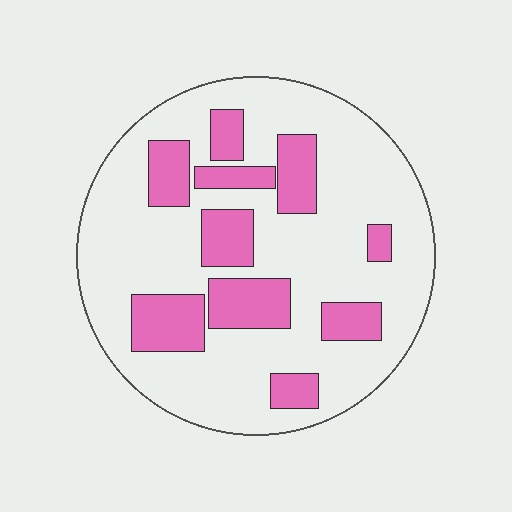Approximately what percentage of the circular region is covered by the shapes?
Approximately 25%.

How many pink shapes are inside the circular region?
10.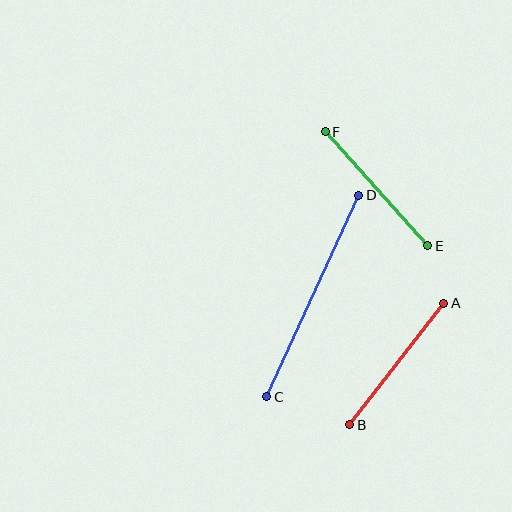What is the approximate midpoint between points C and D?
The midpoint is at approximately (313, 296) pixels.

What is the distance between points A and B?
The distance is approximately 154 pixels.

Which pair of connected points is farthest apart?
Points C and D are farthest apart.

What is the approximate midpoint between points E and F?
The midpoint is at approximately (376, 189) pixels.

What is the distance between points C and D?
The distance is approximately 221 pixels.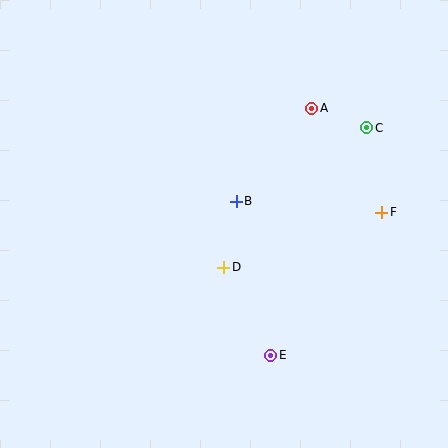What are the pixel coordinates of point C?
Point C is at (367, 128).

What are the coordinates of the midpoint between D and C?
The midpoint between D and C is at (295, 198).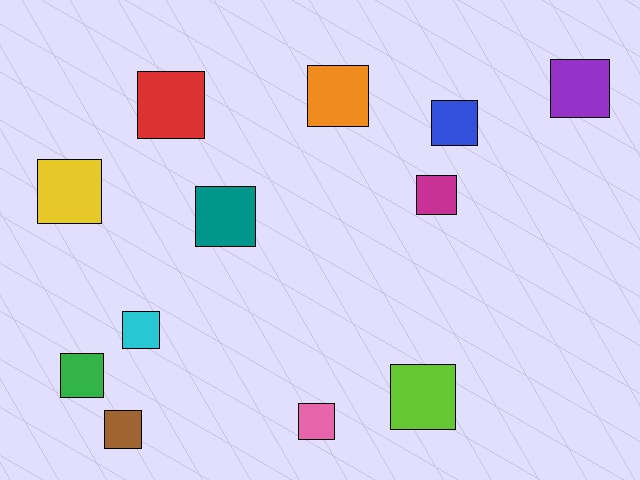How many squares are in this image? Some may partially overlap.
There are 12 squares.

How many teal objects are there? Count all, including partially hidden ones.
There is 1 teal object.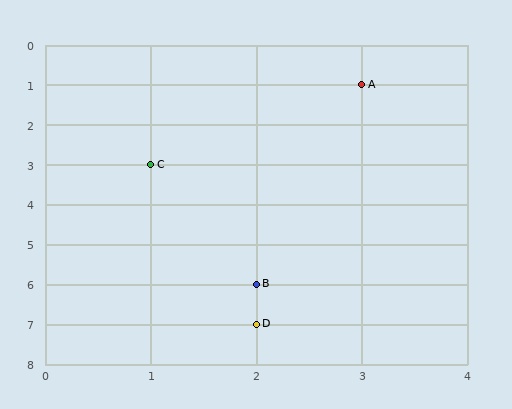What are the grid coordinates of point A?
Point A is at grid coordinates (3, 1).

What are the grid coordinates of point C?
Point C is at grid coordinates (1, 3).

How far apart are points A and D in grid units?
Points A and D are 1 column and 6 rows apart (about 6.1 grid units diagonally).